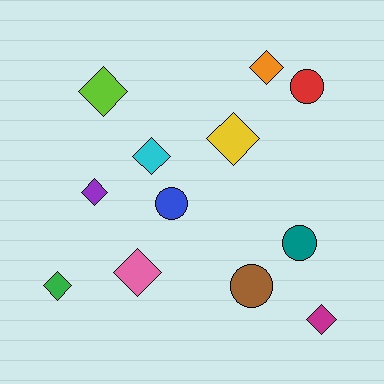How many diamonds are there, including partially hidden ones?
There are 8 diamonds.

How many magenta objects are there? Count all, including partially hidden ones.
There is 1 magenta object.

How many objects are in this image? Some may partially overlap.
There are 12 objects.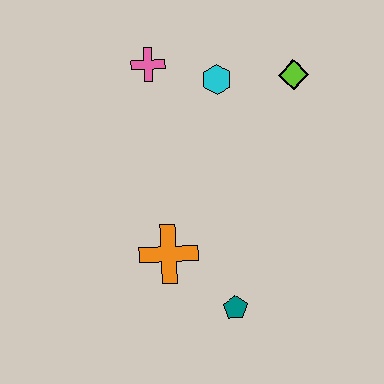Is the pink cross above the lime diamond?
Yes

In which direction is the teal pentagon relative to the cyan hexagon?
The teal pentagon is below the cyan hexagon.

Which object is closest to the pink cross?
The cyan hexagon is closest to the pink cross.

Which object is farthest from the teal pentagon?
The pink cross is farthest from the teal pentagon.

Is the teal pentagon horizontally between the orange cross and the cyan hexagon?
No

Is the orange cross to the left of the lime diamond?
Yes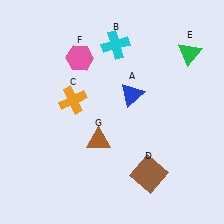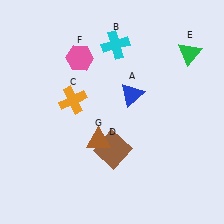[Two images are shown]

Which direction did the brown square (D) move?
The brown square (D) moved left.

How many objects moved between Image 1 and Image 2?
1 object moved between the two images.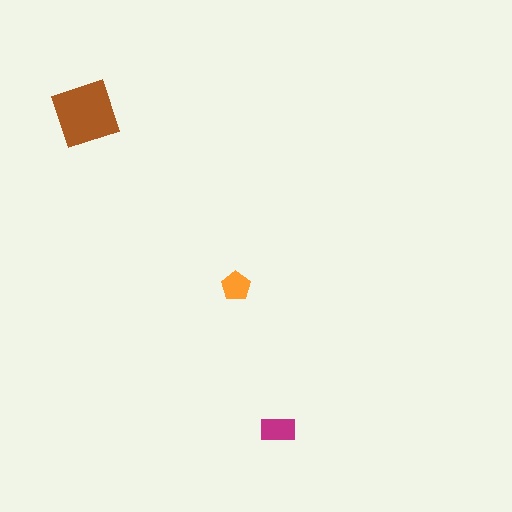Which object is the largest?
The brown square.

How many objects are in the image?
There are 3 objects in the image.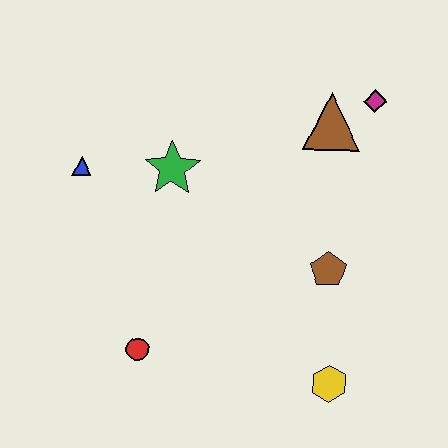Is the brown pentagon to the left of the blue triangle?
No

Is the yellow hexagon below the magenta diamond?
Yes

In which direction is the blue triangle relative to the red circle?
The blue triangle is above the red circle.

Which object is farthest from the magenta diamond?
The red circle is farthest from the magenta diamond.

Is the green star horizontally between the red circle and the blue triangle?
No